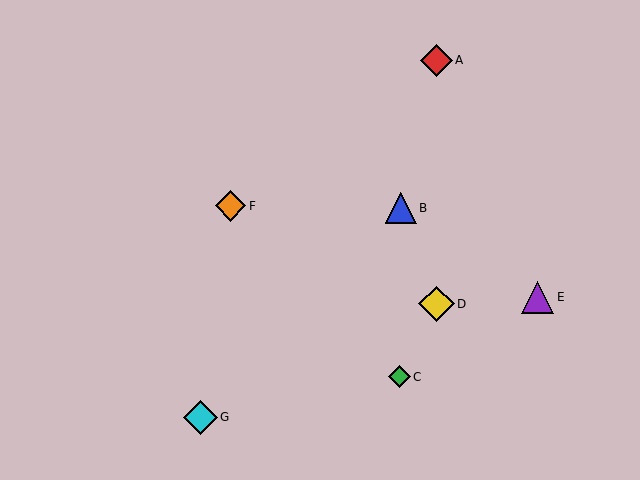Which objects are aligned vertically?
Objects A, D are aligned vertically.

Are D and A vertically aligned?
Yes, both are at x≈436.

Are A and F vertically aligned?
No, A is at x≈436 and F is at x≈230.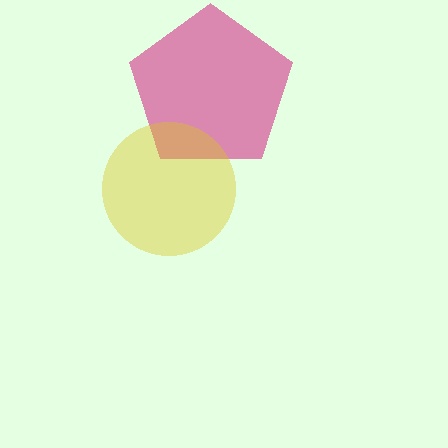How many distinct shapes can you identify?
There are 2 distinct shapes: a magenta pentagon, a yellow circle.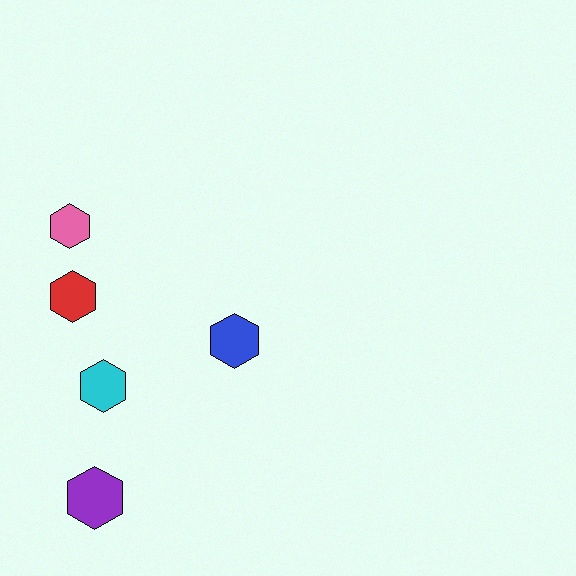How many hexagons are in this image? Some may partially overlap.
There are 5 hexagons.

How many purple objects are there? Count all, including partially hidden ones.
There is 1 purple object.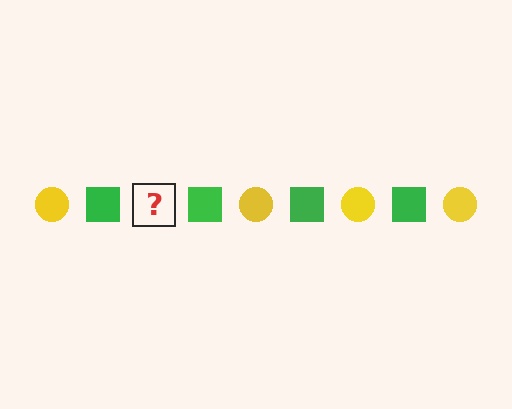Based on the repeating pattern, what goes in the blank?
The blank should be a yellow circle.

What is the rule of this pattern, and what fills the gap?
The rule is that the pattern alternates between yellow circle and green square. The gap should be filled with a yellow circle.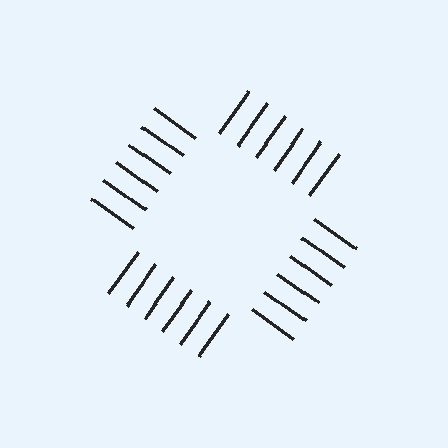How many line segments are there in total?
24 — 6 along each of the 4 edges.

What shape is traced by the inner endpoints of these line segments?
An illusory square — the line segments terminate on its edges but no continuous stroke is drawn.